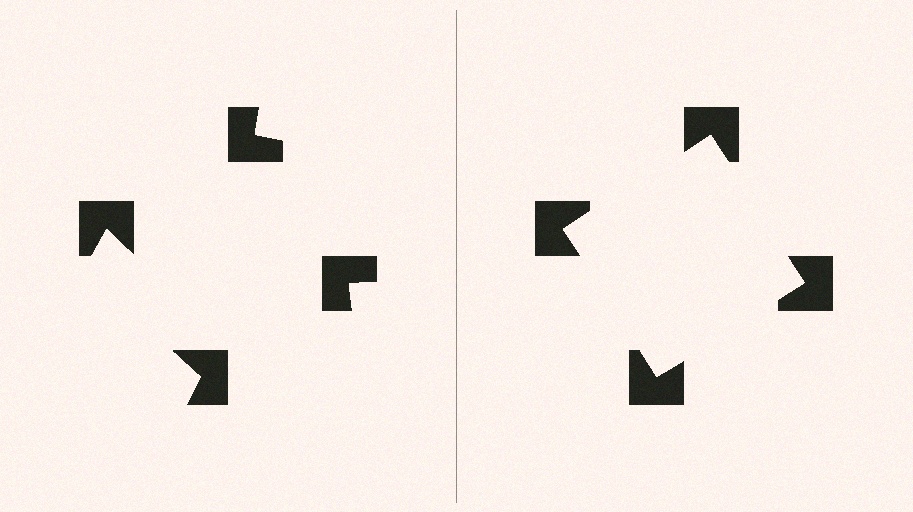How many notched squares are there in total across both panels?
8 — 4 on each side.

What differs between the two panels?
The notched squares are positioned identically on both sides; only the wedge orientations differ. On the right they align to a square; on the left they are misaligned.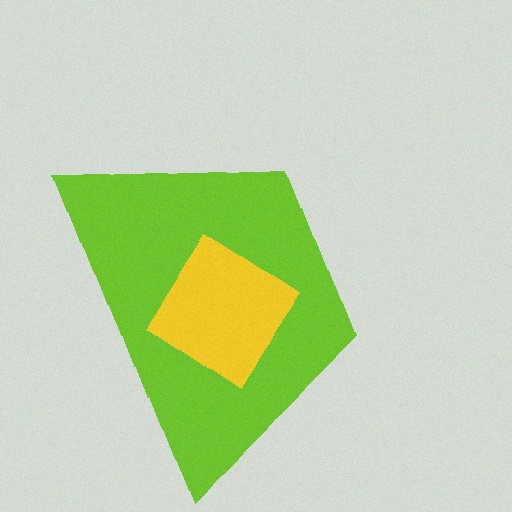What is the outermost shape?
The lime trapezoid.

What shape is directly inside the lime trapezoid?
The yellow diamond.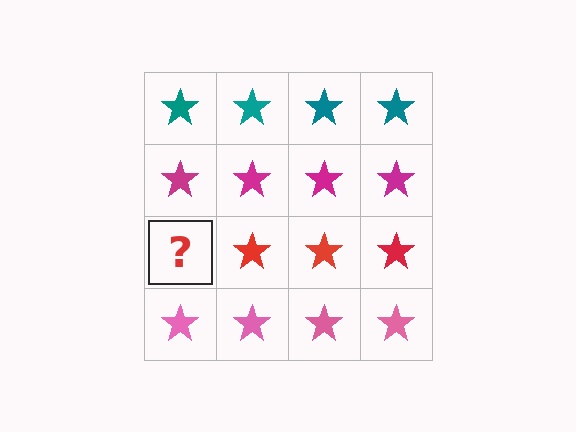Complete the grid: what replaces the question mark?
The question mark should be replaced with a red star.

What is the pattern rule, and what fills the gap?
The rule is that each row has a consistent color. The gap should be filled with a red star.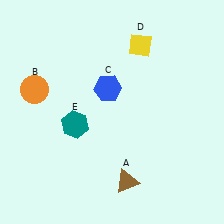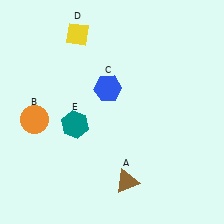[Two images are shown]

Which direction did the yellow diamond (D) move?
The yellow diamond (D) moved left.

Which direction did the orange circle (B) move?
The orange circle (B) moved down.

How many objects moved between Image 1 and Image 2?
2 objects moved between the two images.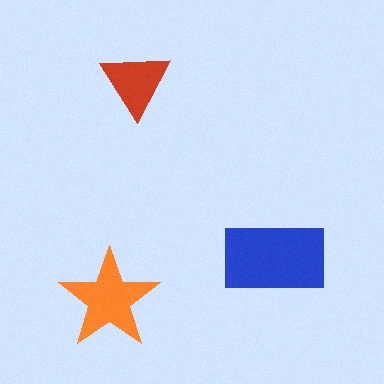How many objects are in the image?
There are 3 objects in the image.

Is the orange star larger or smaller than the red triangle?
Larger.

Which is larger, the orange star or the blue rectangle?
The blue rectangle.